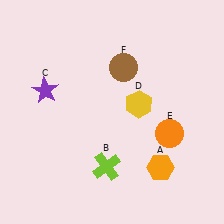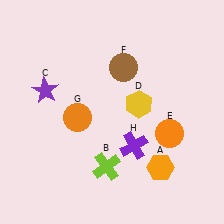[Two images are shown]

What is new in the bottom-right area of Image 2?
A purple cross (H) was added in the bottom-right area of Image 2.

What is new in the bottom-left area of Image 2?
An orange circle (G) was added in the bottom-left area of Image 2.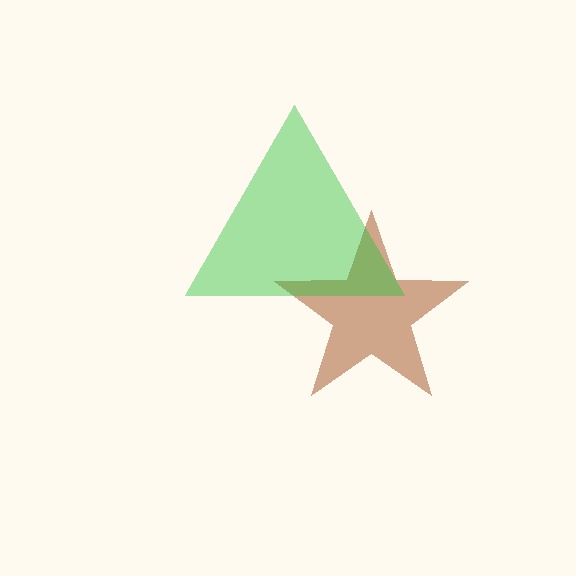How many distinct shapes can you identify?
There are 2 distinct shapes: a brown star, a green triangle.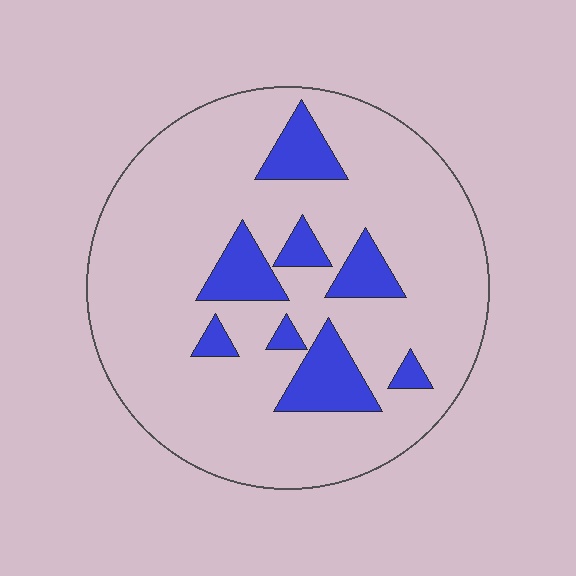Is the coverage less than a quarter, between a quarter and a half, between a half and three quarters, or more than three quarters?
Less than a quarter.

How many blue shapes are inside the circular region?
8.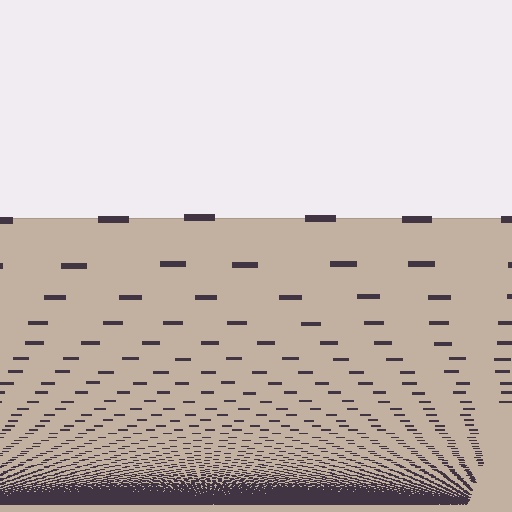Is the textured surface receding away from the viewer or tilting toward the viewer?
The surface appears to tilt toward the viewer. Texture elements get larger and sparser toward the top.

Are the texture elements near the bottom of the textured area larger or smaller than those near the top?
Smaller. The gradient is inverted — elements near the bottom are smaller and denser.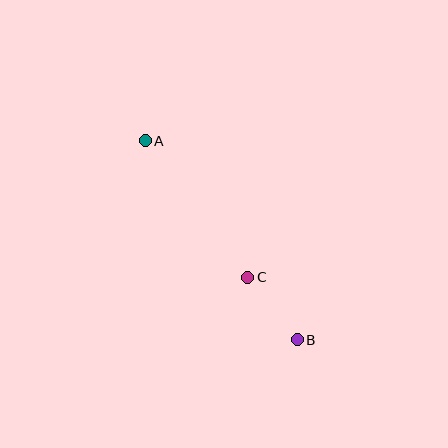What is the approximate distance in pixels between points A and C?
The distance between A and C is approximately 171 pixels.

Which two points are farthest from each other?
Points A and B are farthest from each other.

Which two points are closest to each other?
Points B and C are closest to each other.